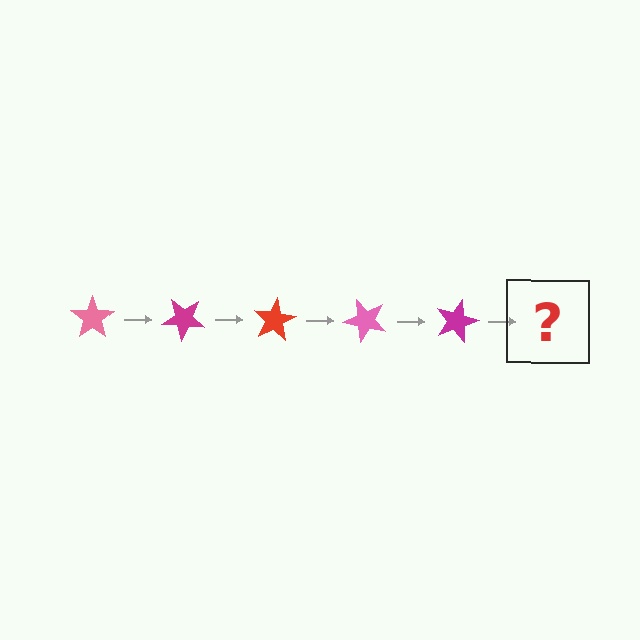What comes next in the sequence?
The next element should be a red star, rotated 200 degrees from the start.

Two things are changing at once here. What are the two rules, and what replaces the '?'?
The two rules are that it rotates 40 degrees each step and the color cycles through pink, magenta, and red. The '?' should be a red star, rotated 200 degrees from the start.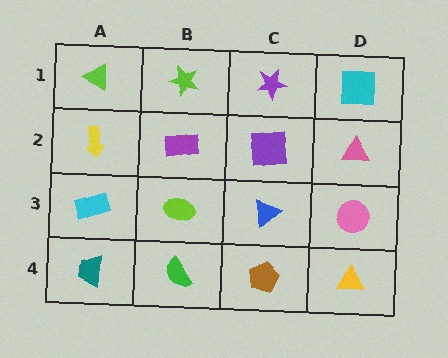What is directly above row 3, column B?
A purple rectangle.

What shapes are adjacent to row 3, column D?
A pink triangle (row 2, column D), a yellow triangle (row 4, column D), a blue triangle (row 3, column C).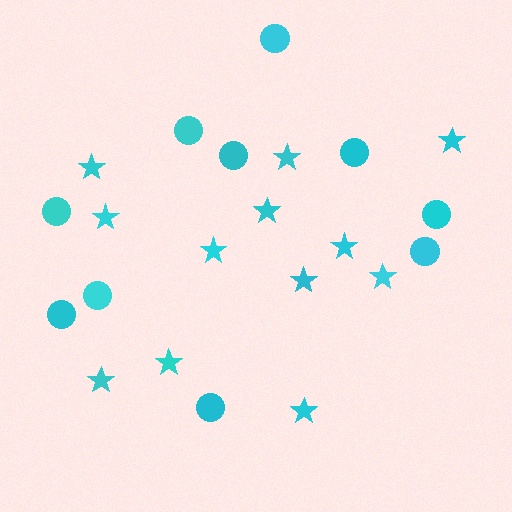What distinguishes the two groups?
There are 2 groups: one group of stars (12) and one group of circles (10).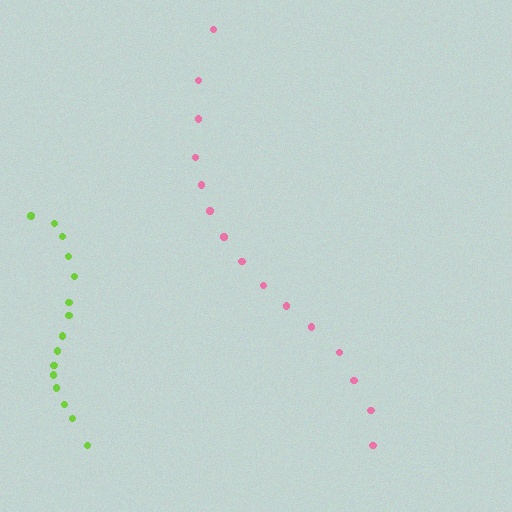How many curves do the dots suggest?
There are 2 distinct paths.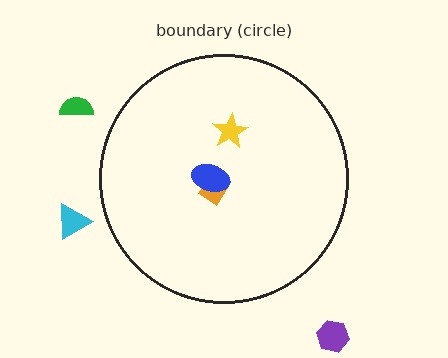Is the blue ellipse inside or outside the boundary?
Inside.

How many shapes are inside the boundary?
3 inside, 3 outside.